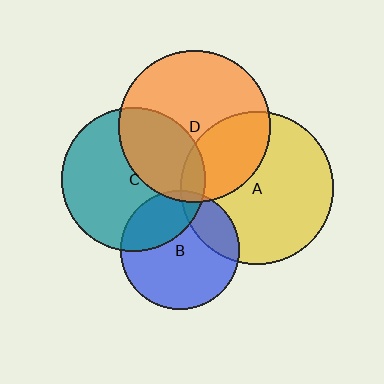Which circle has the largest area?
Circle A (yellow).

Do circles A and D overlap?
Yes.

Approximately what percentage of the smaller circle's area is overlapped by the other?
Approximately 30%.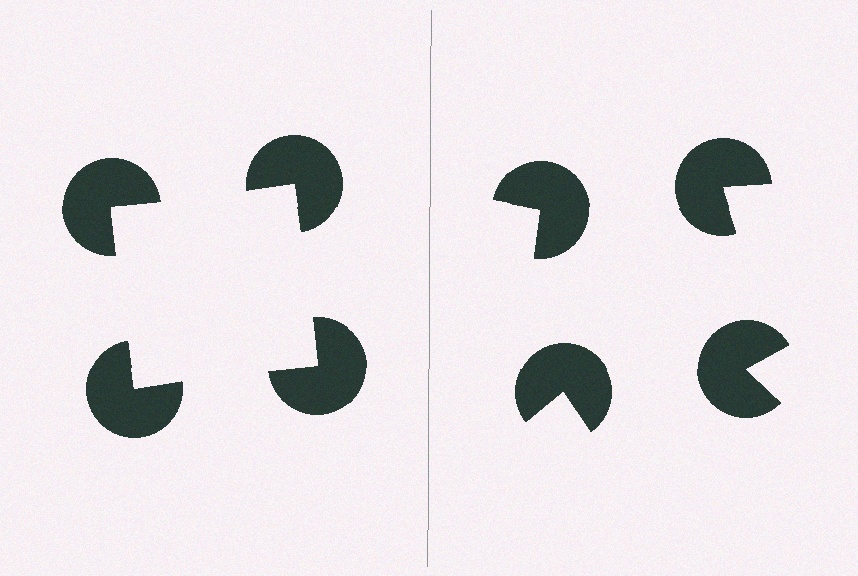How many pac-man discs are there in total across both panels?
8 — 4 on each side.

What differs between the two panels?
The pac-man discs are positioned identically on both sides; only the wedge orientations differ. On the left they align to a square; on the right they are misaligned.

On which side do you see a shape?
An illusory square appears on the left side. On the right side the wedge cuts are rotated, so no coherent shape forms.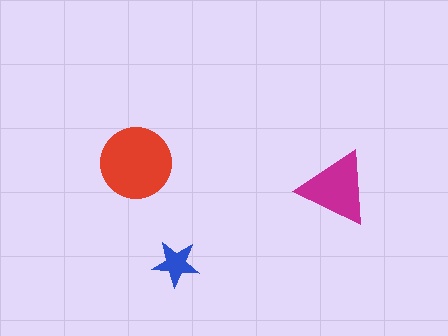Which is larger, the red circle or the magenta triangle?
The red circle.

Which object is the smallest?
The blue star.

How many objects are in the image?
There are 3 objects in the image.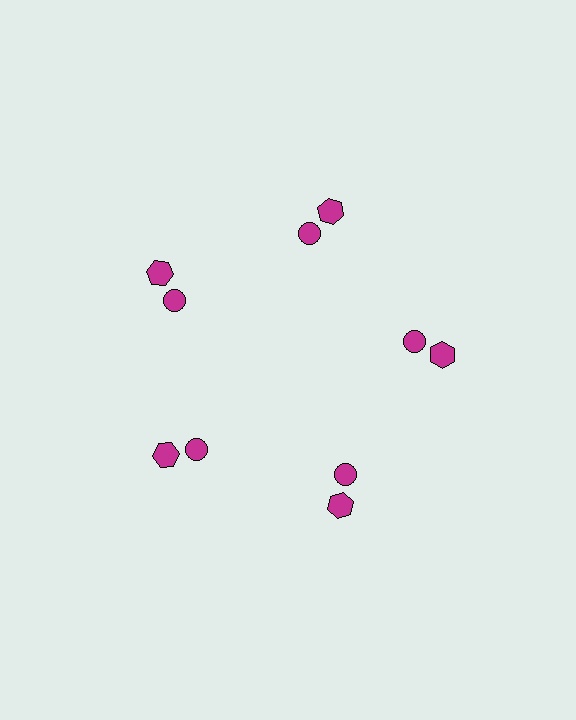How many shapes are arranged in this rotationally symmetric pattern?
There are 10 shapes, arranged in 5 groups of 2.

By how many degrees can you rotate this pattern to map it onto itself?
The pattern maps onto itself every 72 degrees of rotation.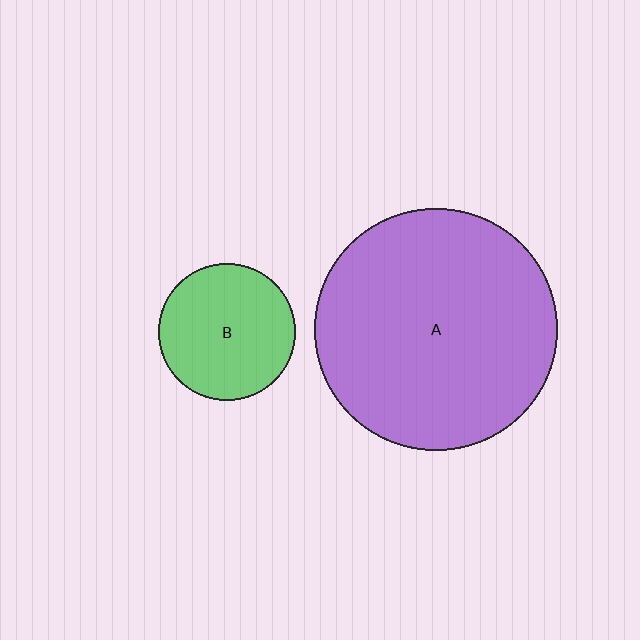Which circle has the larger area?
Circle A (purple).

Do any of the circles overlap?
No, none of the circles overlap.